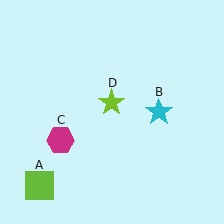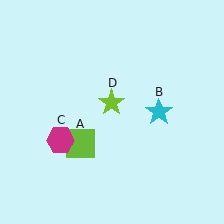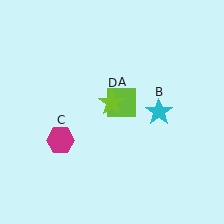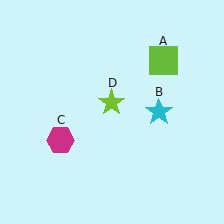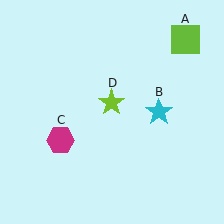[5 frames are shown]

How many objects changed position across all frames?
1 object changed position: lime square (object A).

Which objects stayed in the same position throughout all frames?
Cyan star (object B) and magenta hexagon (object C) and lime star (object D) remained stationary.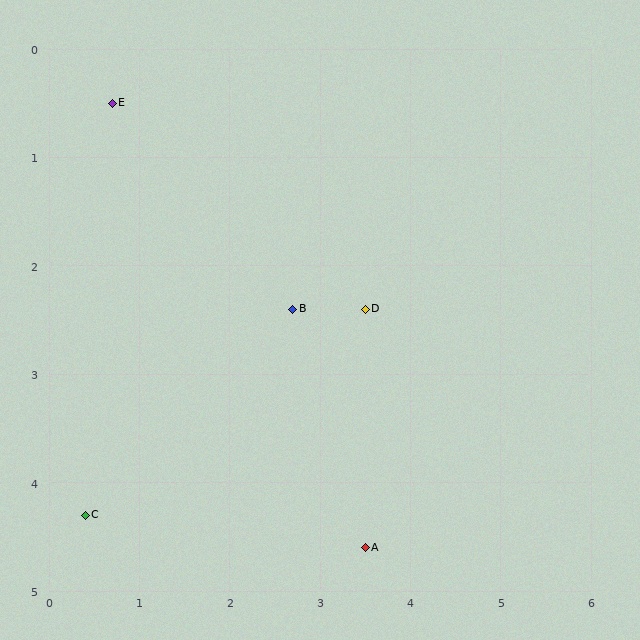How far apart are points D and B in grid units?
Points D and B are about 0.8 grid units apart.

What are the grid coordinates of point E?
Point E is at approximately (0.7, 0.5).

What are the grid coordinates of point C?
Point C is at approximately (0.4, 4.3).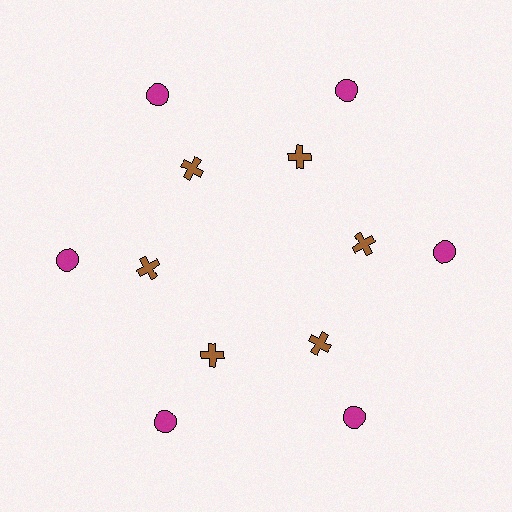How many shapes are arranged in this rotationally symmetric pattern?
There are 12 shapes, arranged in 6 groups of 2.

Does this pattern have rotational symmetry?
Yes, this pattern has 6-fold rotational symmetry. It looks the same after rotating 60 degrees around the center.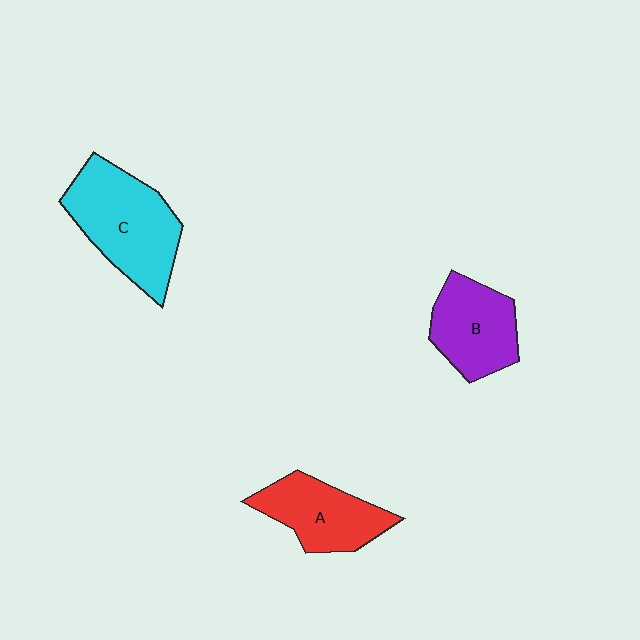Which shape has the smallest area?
Shape A (red).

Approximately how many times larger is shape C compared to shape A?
Approximately 1.4 times.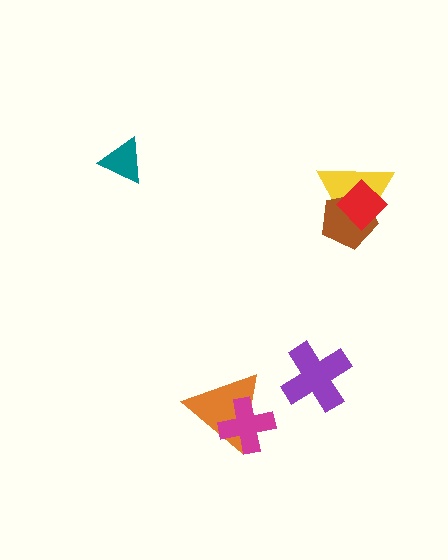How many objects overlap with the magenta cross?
1 object overlaps with the magenta cross.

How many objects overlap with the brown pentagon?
2 objects overlap with the brown pentagon.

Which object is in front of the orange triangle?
The magenta cross is in front of the orange triangle.